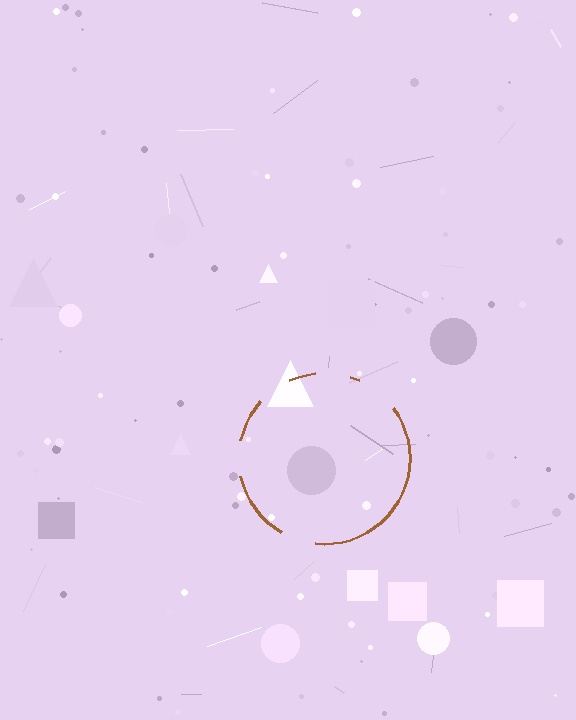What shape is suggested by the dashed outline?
The dashed outline suggests a circle.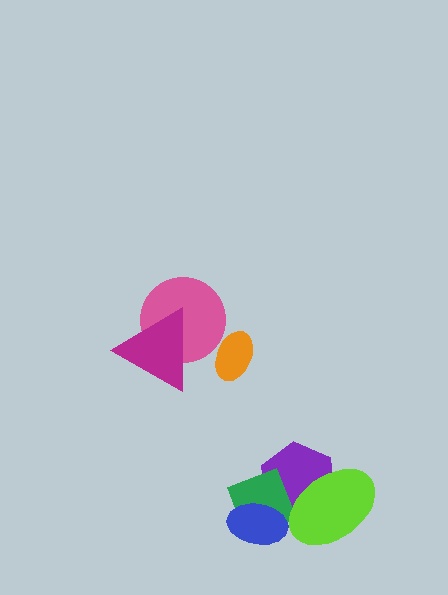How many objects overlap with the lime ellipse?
2 objects overlap with the lime ellipse.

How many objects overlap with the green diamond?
3 objects overlap with the green diamond.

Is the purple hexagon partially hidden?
Yes, it is partially covered by another shape.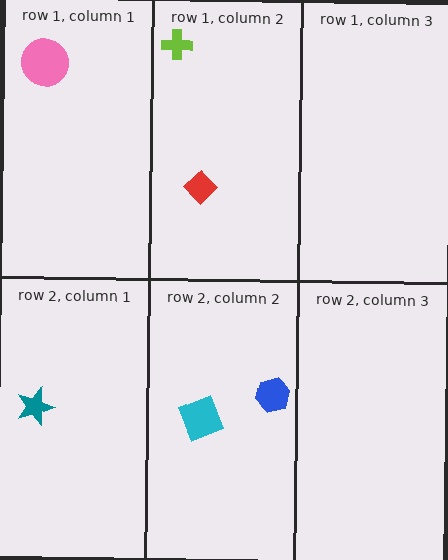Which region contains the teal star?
The row 2, column 1 region.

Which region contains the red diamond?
The row 1, column 2 region.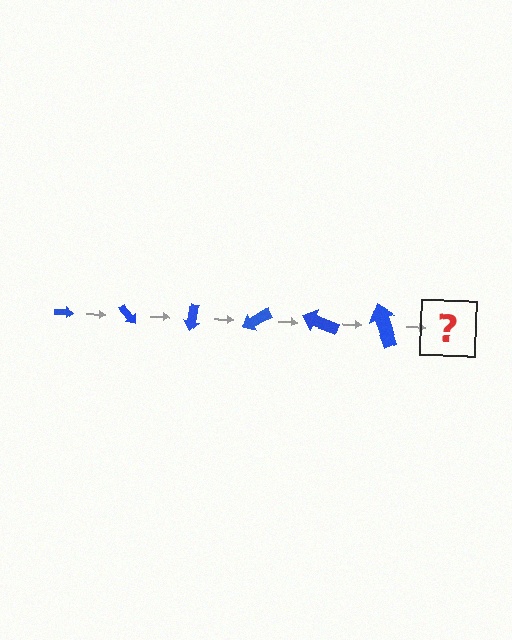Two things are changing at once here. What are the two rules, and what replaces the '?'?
The two rules are that the arrow grows larger each step and it rotates 50 degrees each step. The '?' should be an arrow, larger than the previous one and rotated 300 degrees from the start.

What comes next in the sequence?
The next element should be an arrow, larger than the previous one and rotated 300 degrees from the start.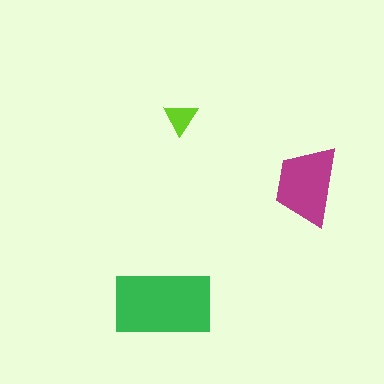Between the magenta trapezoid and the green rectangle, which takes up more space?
The green rectangle.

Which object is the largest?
The green rectangle.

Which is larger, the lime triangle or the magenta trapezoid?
The magenta trapezoid.